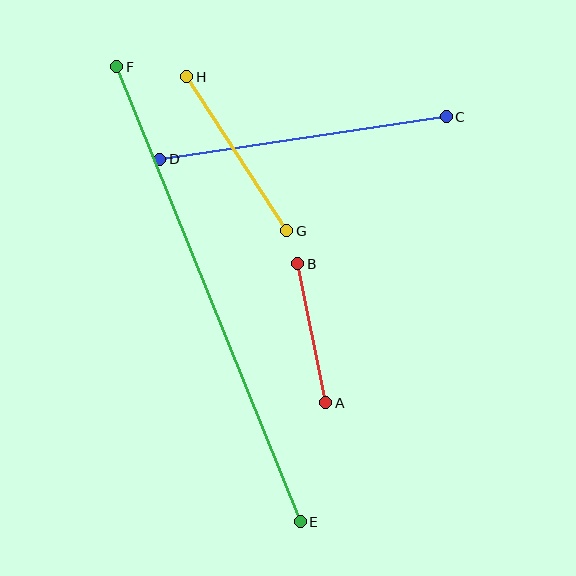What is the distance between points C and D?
The distance is approximately 289 pixels.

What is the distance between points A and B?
The distance is approximately 142 pixels.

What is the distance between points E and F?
The distance is approximately 490 pixels.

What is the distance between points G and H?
The distance is approximately 183 pixels.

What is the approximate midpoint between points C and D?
The midpoint is at approximately (303, 138) pixels.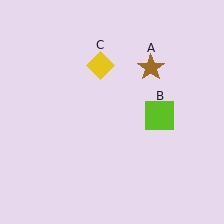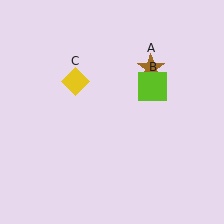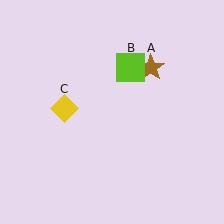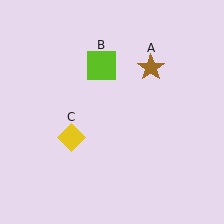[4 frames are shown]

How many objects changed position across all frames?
2 objects changed position: lime square (object B), yellow diamond (object C).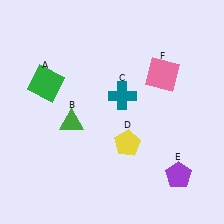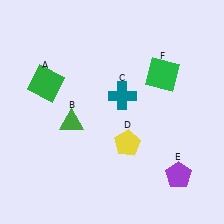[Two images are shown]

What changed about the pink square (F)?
In Image 1, F is pink. In Image 2, it changed to green.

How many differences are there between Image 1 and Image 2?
There is 1 difference between the two images.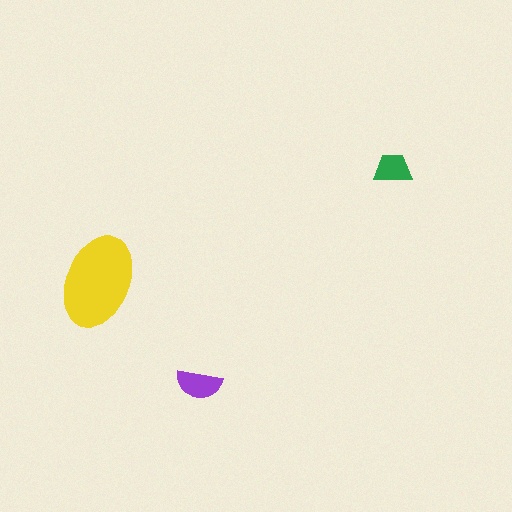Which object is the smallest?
The green trapezoid.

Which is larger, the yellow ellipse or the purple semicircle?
The yellow ellipse.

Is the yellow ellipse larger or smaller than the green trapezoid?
Larger.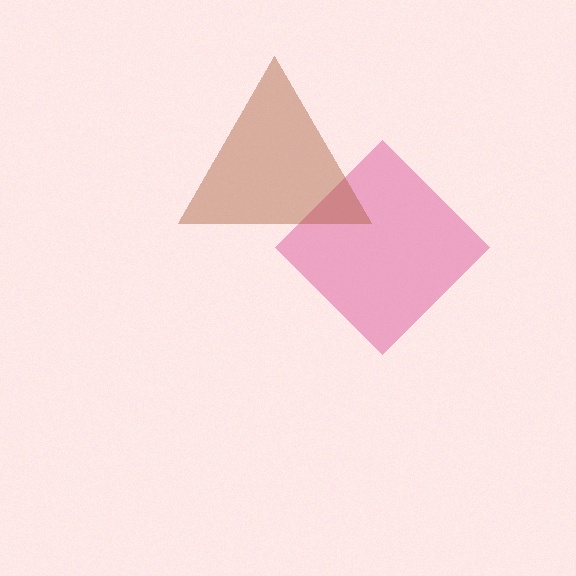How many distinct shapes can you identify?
There are 2 distinct shapes: a pink diamond, a brown triangle.